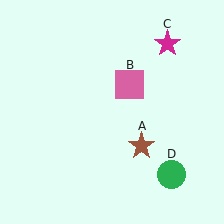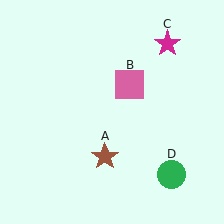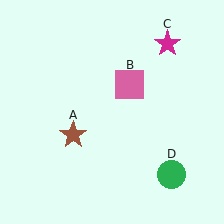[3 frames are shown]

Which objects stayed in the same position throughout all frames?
Pink square (object B) and magenta star (object C) and green circle (object D) remained stationary.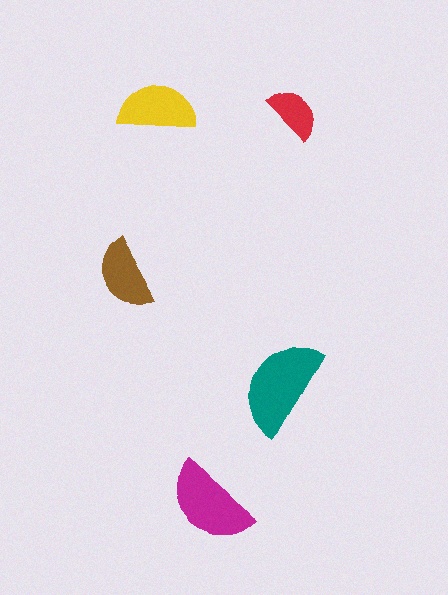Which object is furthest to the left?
The brown semicircle is leftmost.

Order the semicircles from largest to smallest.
the teal one, the magenta one, the yellow one, the brown one, the red one.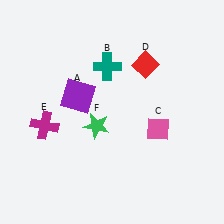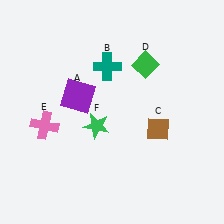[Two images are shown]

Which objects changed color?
C changed from pink to brown. D changed from red to green. E changed from magenta to pink.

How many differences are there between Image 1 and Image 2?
There are 3 differences between the two images.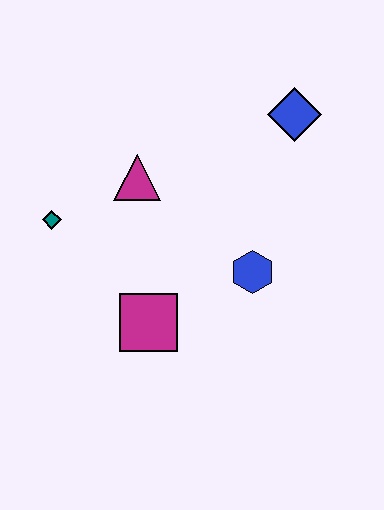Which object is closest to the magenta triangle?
The teal diamond is closest to the magenta triangle.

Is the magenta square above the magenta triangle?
No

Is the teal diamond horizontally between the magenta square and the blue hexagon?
No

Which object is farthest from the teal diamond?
The blue diamond is farthest from the teal diamond.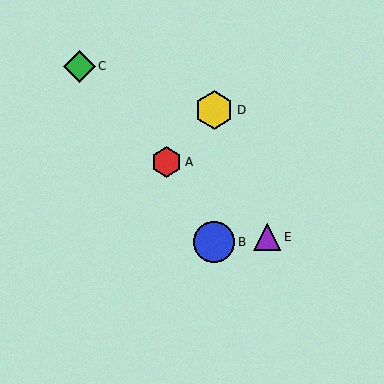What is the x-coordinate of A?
Object A is at x≈166.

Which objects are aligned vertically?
Objects B, D are aligned vertically.